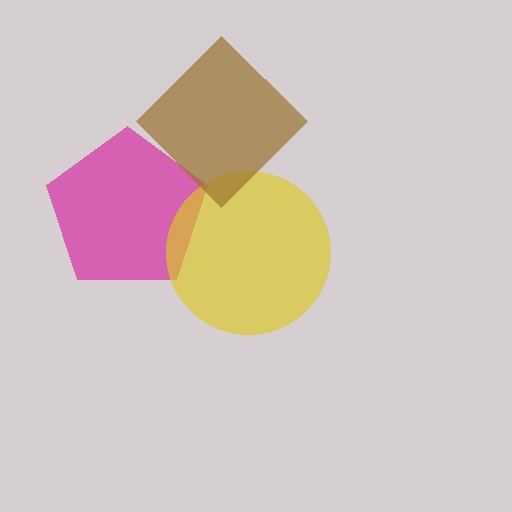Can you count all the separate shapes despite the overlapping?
Yes, there are 3 separate shapes.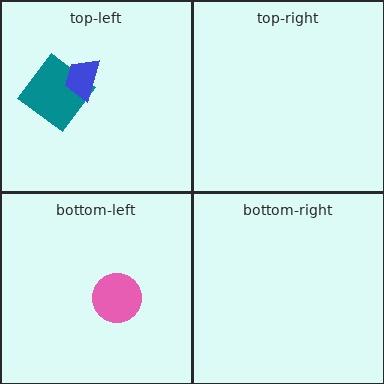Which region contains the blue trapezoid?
The top-left region.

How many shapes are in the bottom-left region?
1.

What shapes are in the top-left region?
The teal diamond, the blue trapezoid.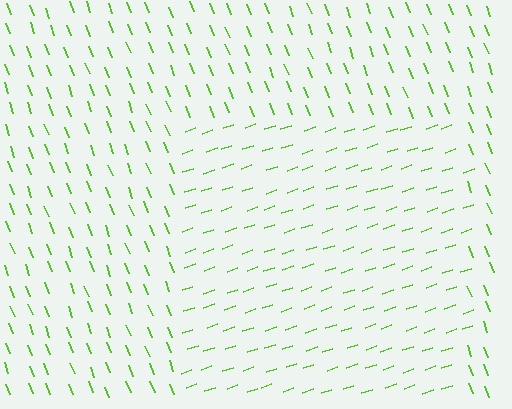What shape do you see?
I see a rectangle.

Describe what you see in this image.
The image is filled with small lime line segments. A rectangle region in the image has lines oriented differently from the surrounding lines, creating a visible texture boundary.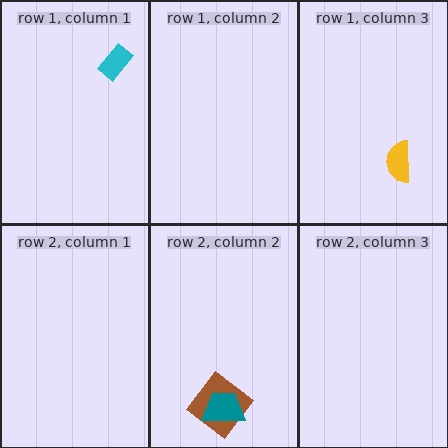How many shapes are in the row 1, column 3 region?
1.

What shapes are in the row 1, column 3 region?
The yellow semicircle.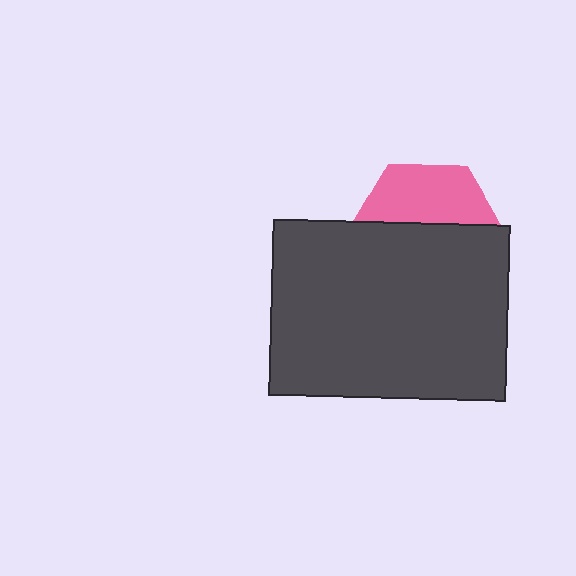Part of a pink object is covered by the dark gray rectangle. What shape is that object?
It is a hexagon.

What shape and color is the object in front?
The object in front is a dark gray rectangle.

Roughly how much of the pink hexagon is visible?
A small part of it is visible (roughly 40%).